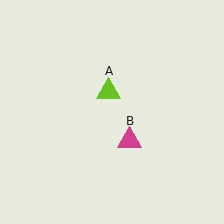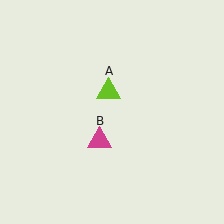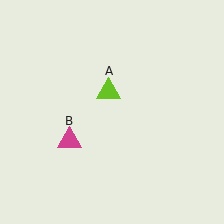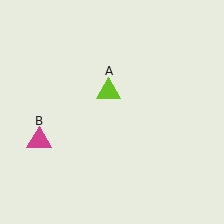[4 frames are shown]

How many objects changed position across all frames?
1 object changed position: magenta triangle (object B).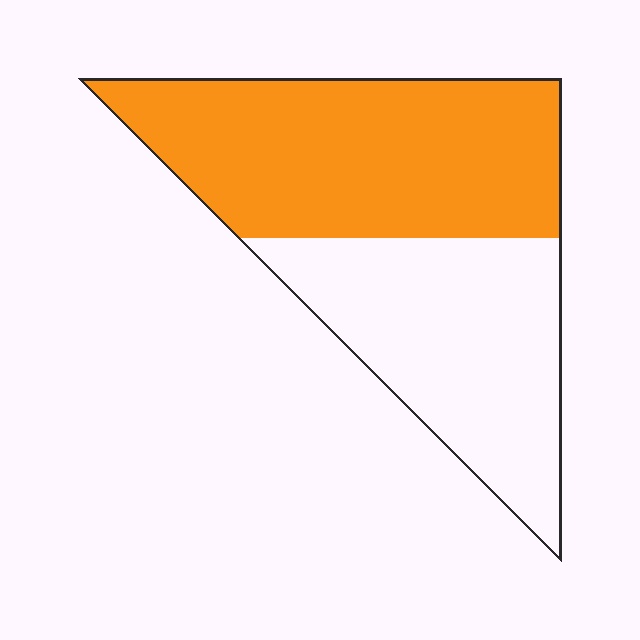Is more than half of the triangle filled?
Yes.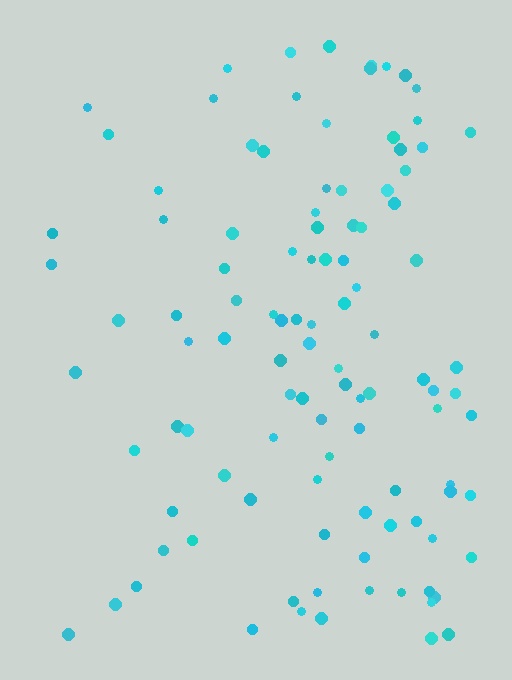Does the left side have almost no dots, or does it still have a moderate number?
Still a moderate number, just noticeably fewer than the right.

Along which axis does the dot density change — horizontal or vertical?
Horizontal.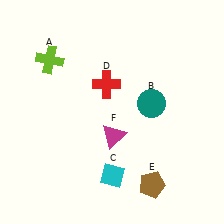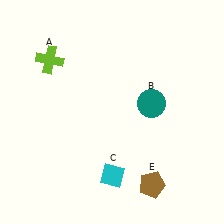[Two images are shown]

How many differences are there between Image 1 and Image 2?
There are 2 differences between the two images.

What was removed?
The red cross (D), the magenta triangle (F) were removed in Image 2.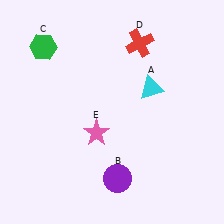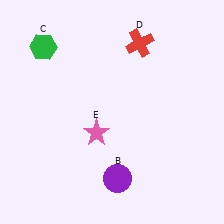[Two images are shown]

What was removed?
The cyan triangle (A) was removed in Image 2.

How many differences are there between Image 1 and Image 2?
There is 1 difference between the two images.